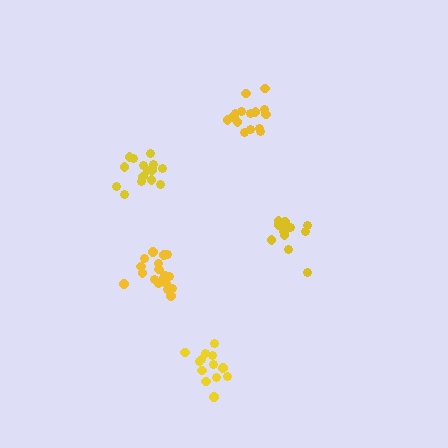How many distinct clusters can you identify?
There are 5 distinct clusters.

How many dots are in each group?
Group 1: 14 dots, Group 2: 15 dots, Group 3: 13 dots, Group 4: 19 dots, Group 5: 15 dots (76 total).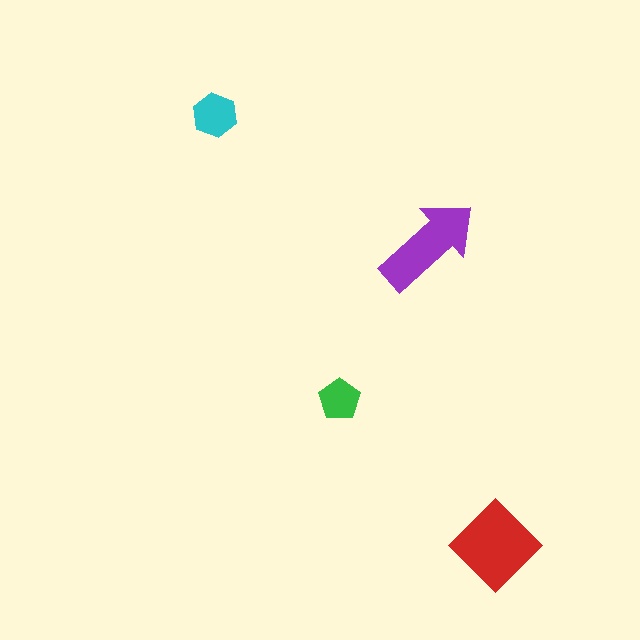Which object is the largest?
The red diamond.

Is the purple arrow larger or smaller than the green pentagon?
Larger.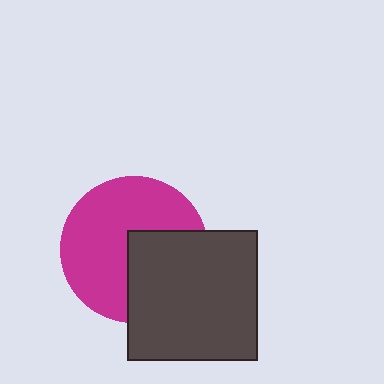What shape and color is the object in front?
The object in front is a dark gray square.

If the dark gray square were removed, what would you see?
You would see the complete magenta circle.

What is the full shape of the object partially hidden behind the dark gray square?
The partially hidden object is a magenta circle.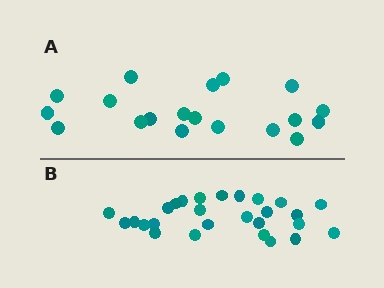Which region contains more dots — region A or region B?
Region B (the bottom region) has more dots.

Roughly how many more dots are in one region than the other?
Region B has roughly 8 or so more dots than region A.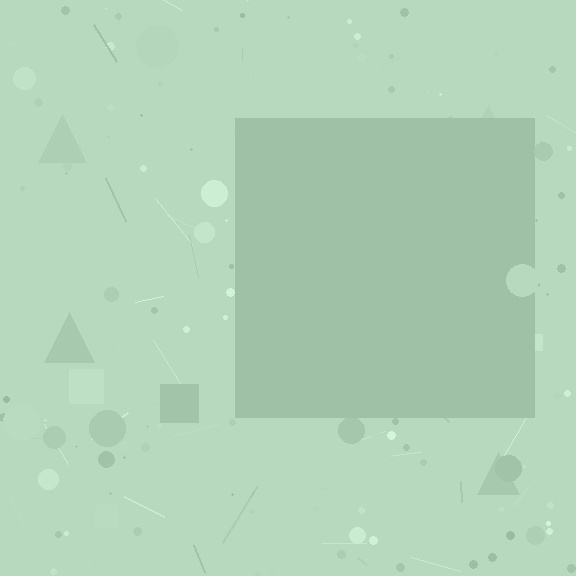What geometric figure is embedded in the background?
A square is embedded in the background.